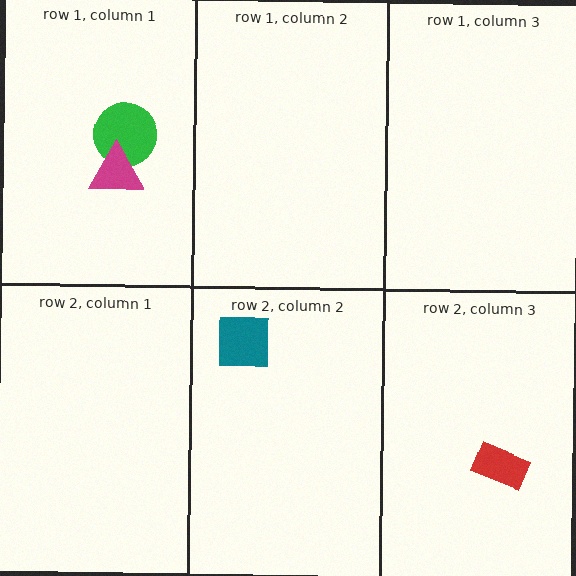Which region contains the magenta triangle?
The row 1, column 1 region.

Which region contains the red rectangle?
The row 2, column 3 region.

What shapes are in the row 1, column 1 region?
The green circle, the magenta triangle.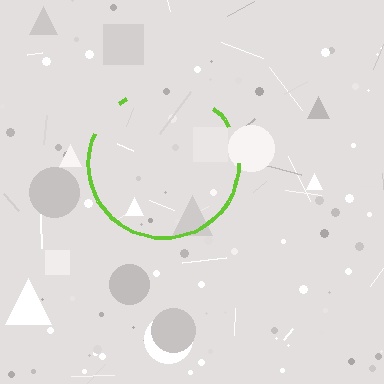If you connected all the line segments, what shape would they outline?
They would outline a circle.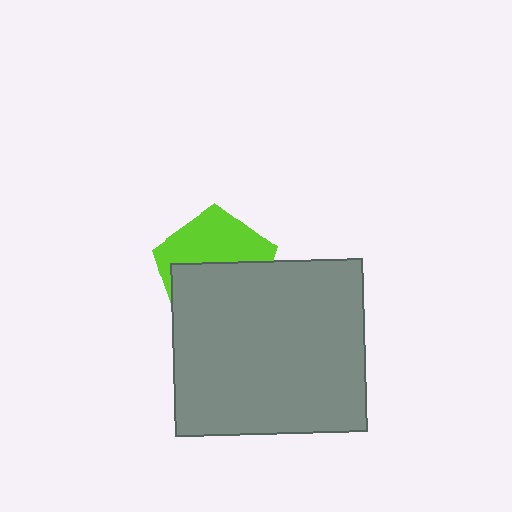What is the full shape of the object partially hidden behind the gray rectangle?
The partially hidden object is a lime pentagon.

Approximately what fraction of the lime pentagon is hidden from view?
Roughly 54% of the lime pentagon is hidden behind the gray rectangle.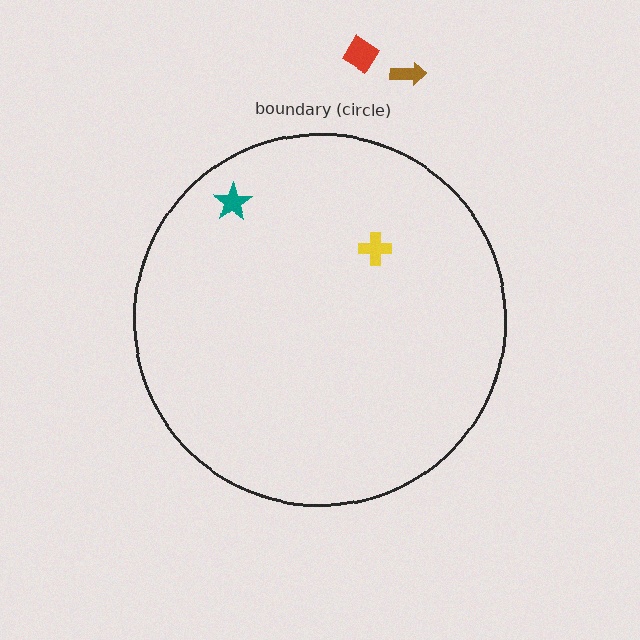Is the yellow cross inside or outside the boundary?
Inside.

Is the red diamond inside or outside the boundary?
Outside.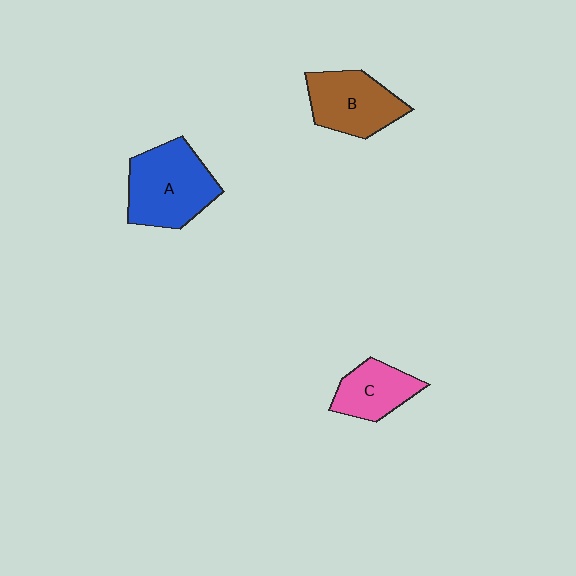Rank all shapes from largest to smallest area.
From largest to smallest: A (blue), B (brown), C (pink).